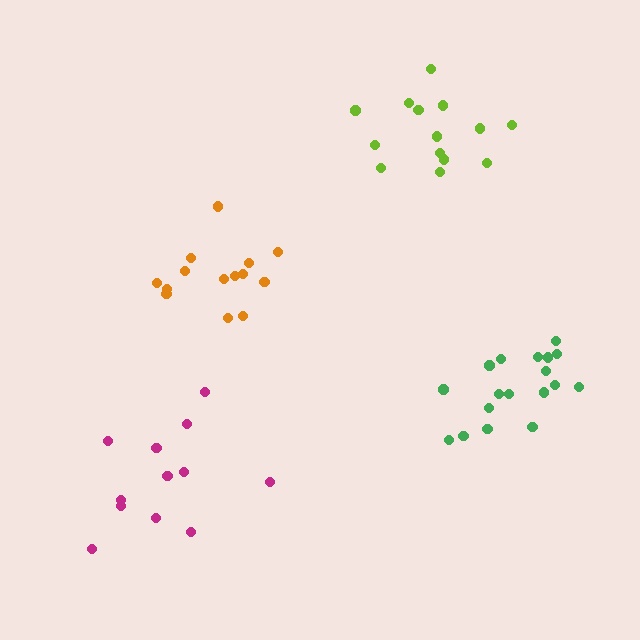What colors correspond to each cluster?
The clusters are colored: orange, magenta, lime, green.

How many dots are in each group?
Group 1: 14 dots, Group 2: 12 dots, Group 3: 14 dots, Group 4: 18 dots (58 total).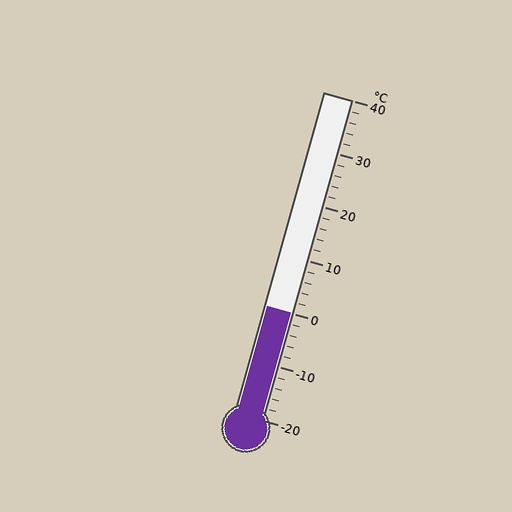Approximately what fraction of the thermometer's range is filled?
The thermometer is filled to approximately 35% of its range.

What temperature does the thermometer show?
The thermometer shows approximately 0°C.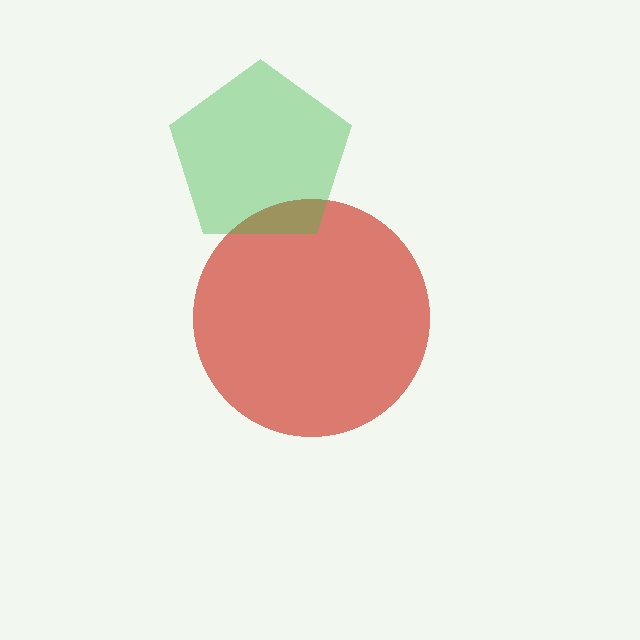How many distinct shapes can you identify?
There are 2 distinct shapes: a red circle, a green pentagon.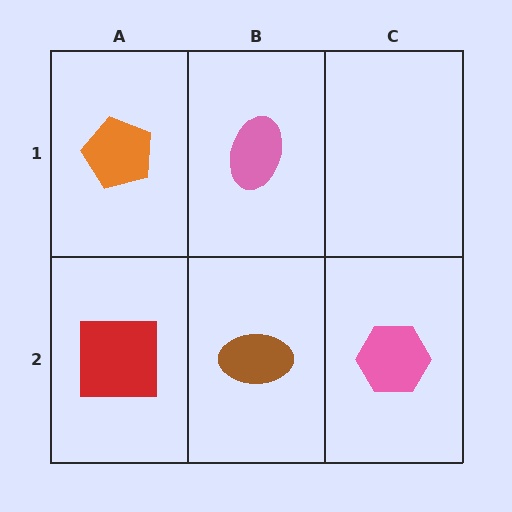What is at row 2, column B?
A brown ellipse.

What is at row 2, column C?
A pink hexagon.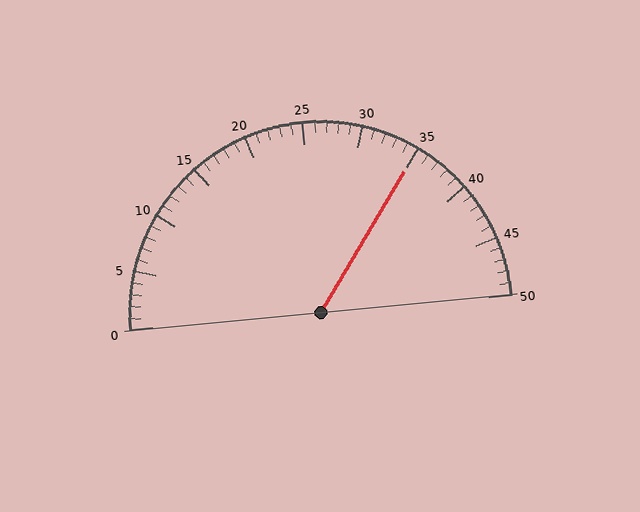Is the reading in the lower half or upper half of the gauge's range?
The reading is in the upper half of the range (0 to 50).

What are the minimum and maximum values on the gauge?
The gauge ranges from 0 to 50.